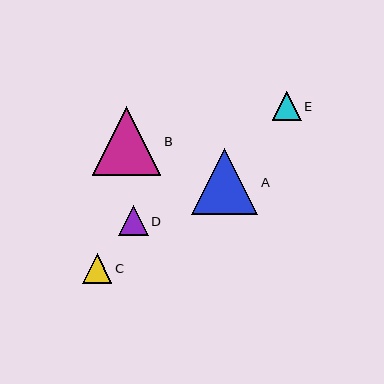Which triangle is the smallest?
Triangle E is the smallest with a size of approximately 29 pixels.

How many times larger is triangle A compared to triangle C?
Triangle A is approximately 2.2 times the size of triangle C.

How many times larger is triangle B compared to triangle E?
Triangle B is approximately 2.4 times the size of triangle E.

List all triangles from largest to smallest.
From largest to smallest: B, A, C, D, E.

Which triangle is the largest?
Triangle B is the largest with a size of approximately 69 pixels.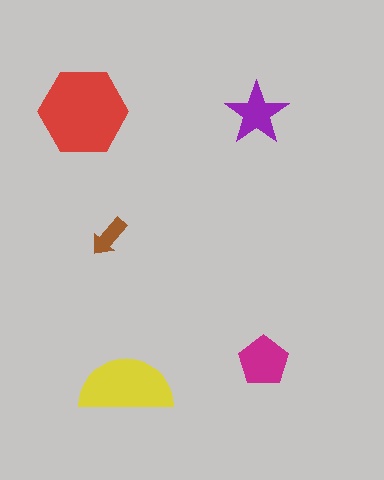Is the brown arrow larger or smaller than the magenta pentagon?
Smaller.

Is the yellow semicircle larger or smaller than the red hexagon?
Smaller.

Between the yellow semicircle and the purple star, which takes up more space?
The yellow semicircle.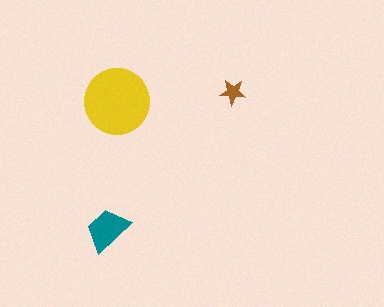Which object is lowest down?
The teal trapezoid is bottommost.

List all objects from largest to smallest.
The yellow circle, the teal trapezoid, the brown star.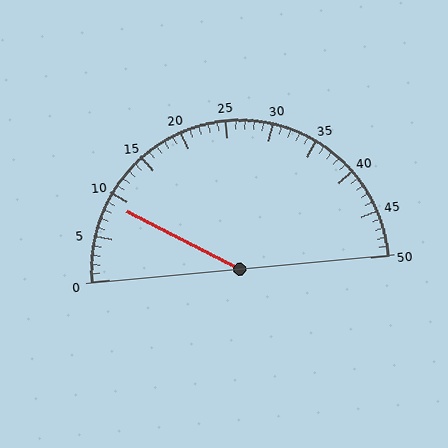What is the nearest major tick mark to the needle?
The nearest major tick mark is 10.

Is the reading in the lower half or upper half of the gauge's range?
The reading is in the lower half of the range (0 to 50).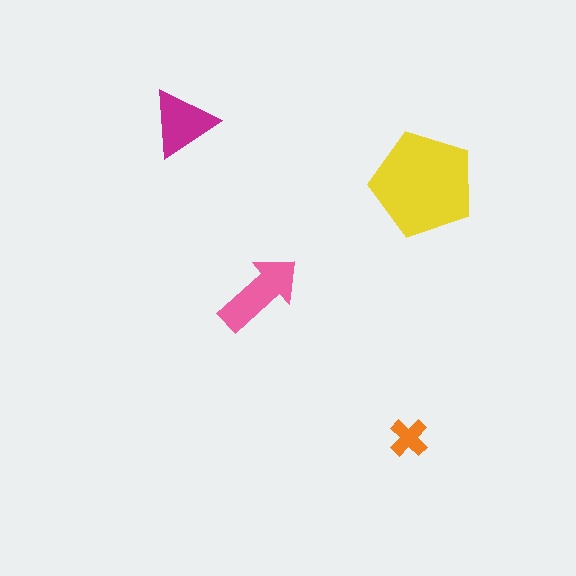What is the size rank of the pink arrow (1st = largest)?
2nd.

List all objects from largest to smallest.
The yellow pentagon, the pink arrow, the magenta triangle, the orange cross.